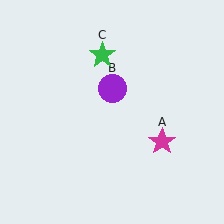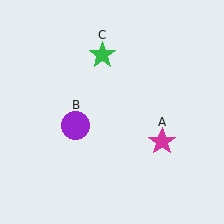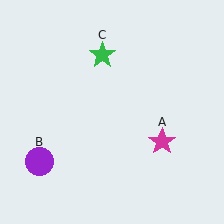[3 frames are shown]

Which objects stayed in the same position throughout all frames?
Magenta star (object A) and green star (object C) remained stationary.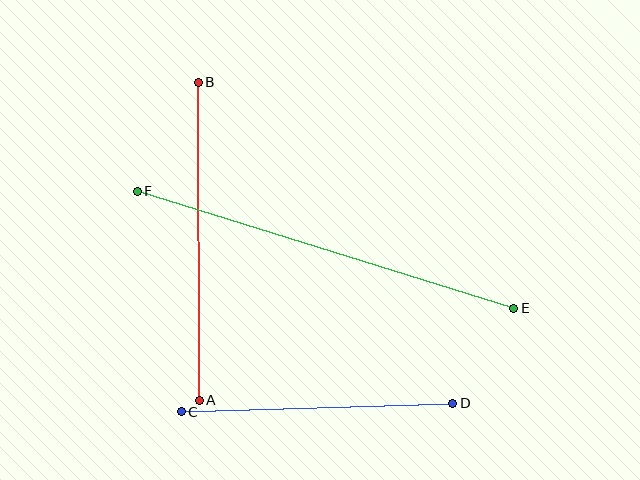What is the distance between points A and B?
The distance is approximately 318 pixels.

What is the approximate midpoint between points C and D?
The midpoint is at approximately (317, 407) pixels.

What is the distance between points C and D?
The distance is approximately 271 pixels.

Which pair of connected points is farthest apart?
Points E and F are farthest apart.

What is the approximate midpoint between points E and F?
The midpoint is at approximately (325, 250) pixels.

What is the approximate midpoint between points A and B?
The midpoint is at approximately (199, 241) pixels.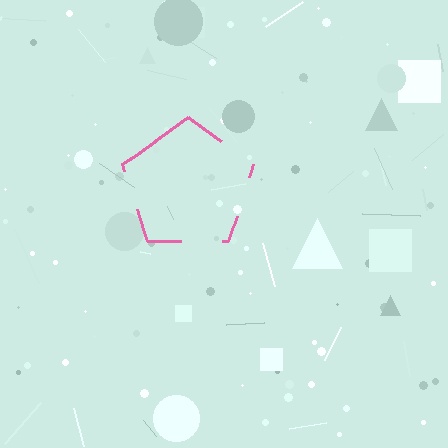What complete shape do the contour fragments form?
The contour fragments form a pentagon.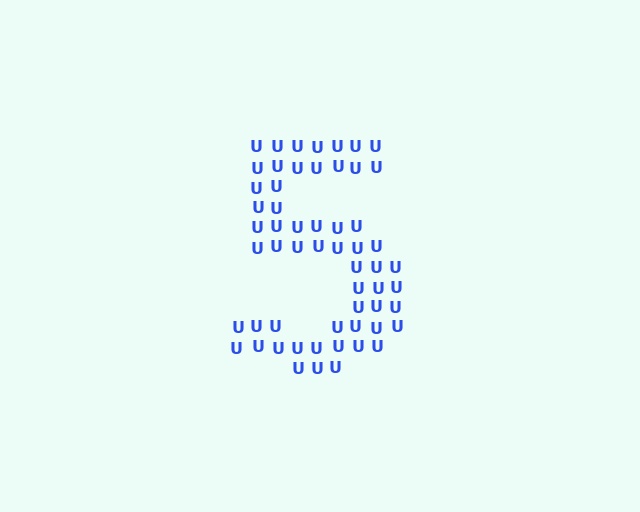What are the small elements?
The small elements are letter U's.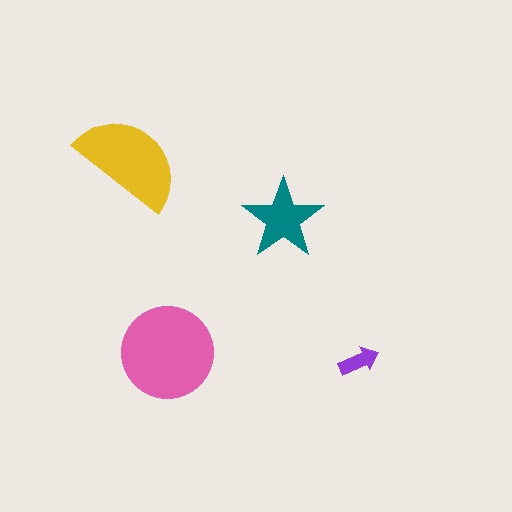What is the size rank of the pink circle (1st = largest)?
1st.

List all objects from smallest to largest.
The purple arrow, the teal star, the yellow semicircle, the pink circle.